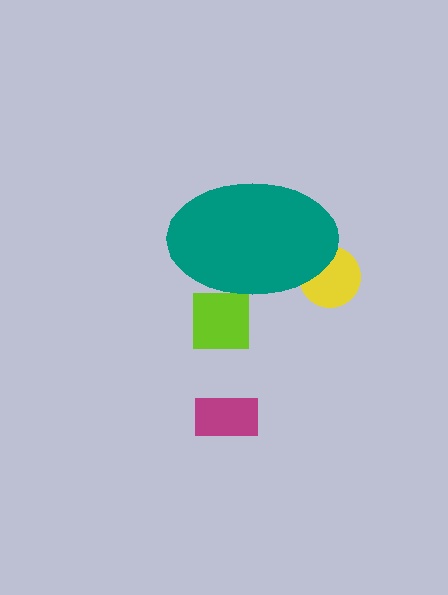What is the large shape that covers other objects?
A teal ellipse.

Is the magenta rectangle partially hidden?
No, the magenta rectangle is fully visible.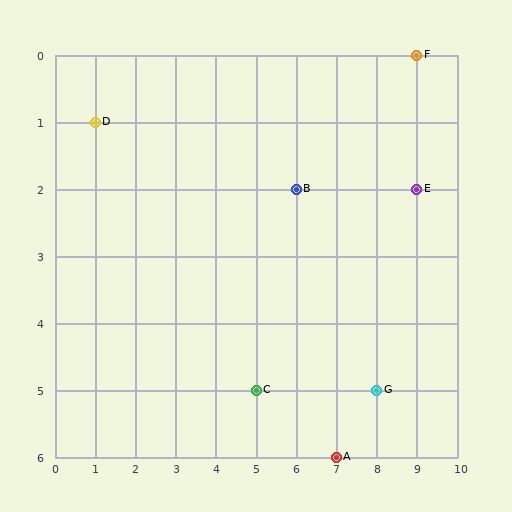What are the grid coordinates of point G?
Point G is at grid coordinates (8, 5).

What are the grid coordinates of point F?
Point F is at grid coordinates (9, 0).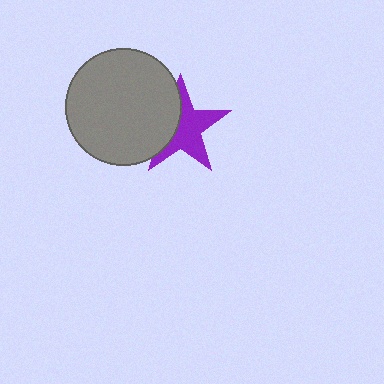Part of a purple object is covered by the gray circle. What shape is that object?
It is a star.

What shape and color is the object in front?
The object in front is a gray circle.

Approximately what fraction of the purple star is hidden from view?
Roughly 39% of the purple star is hidden behind the gray circle.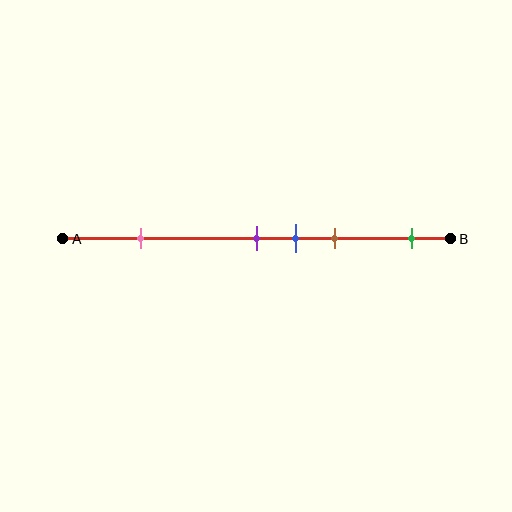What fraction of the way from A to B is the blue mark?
The blue mark is approximately 60% (0.6) of the way from A to B.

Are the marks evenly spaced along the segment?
No, the marks are not evenly spaced.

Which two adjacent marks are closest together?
The purple and blue marks are the closest adjacent pair.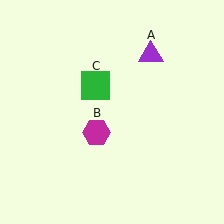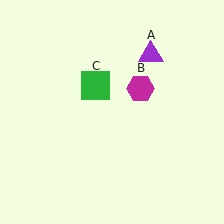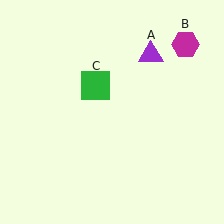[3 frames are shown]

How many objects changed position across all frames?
1 object changed position: magenta hexagon (object B).